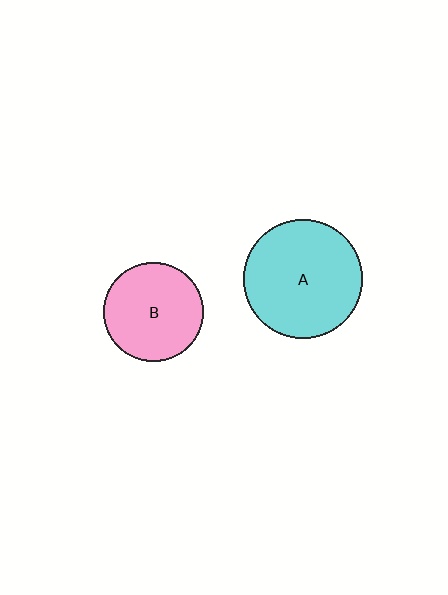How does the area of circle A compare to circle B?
Approximately 1.4 times.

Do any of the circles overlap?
No, none of the circles overlap.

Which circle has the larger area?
Circle A (cyan).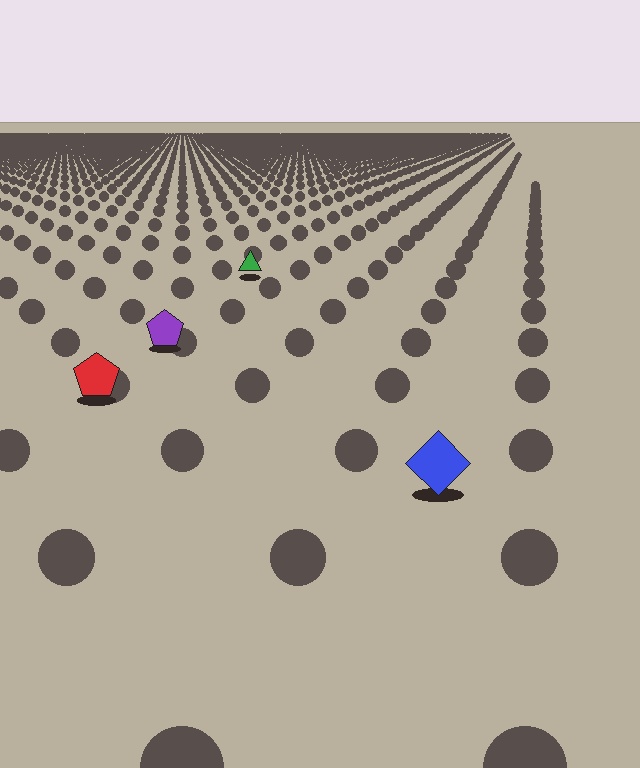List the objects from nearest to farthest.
From nearest to farthest: the blue diamond, the red pentagon, the purple pentagon, the green triangle.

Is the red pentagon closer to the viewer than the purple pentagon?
Yes. The red pentagon is closer — you can tell from the texture gradient: the ground texture is coarser near it.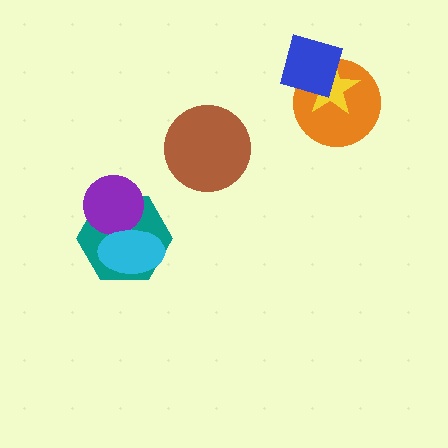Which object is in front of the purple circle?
The cyan ellipse is in front of the purple circle.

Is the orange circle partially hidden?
Yes, it is partially covered by another shape.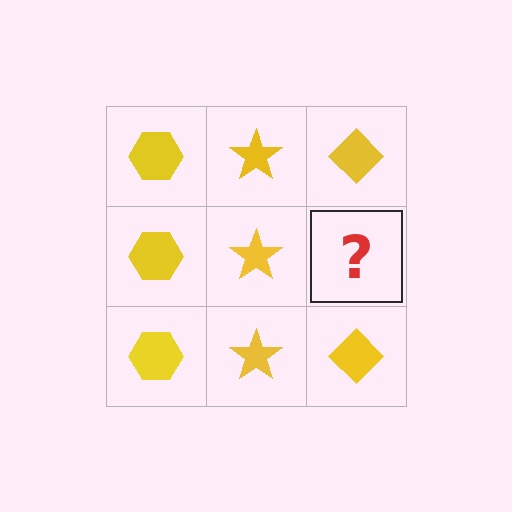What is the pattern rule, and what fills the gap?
The rule is that each column has a consistent shape. The gap should be filled with a yellow diamond.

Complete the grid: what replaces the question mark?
The question mark should be replaced with a yellow diamond.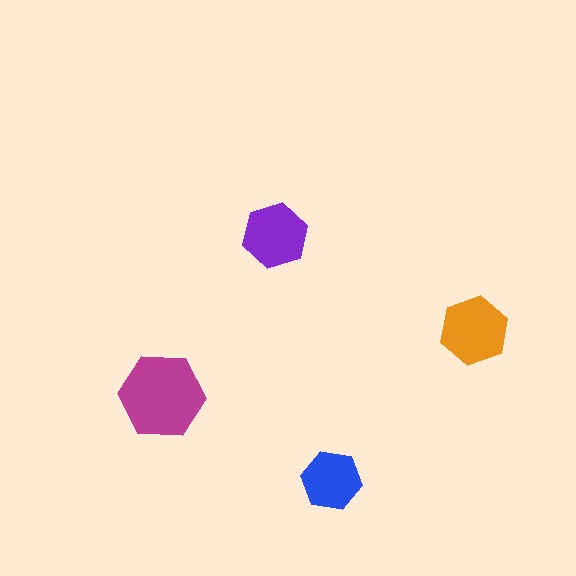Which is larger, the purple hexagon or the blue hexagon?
The purple one.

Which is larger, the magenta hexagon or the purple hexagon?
The magenta one.